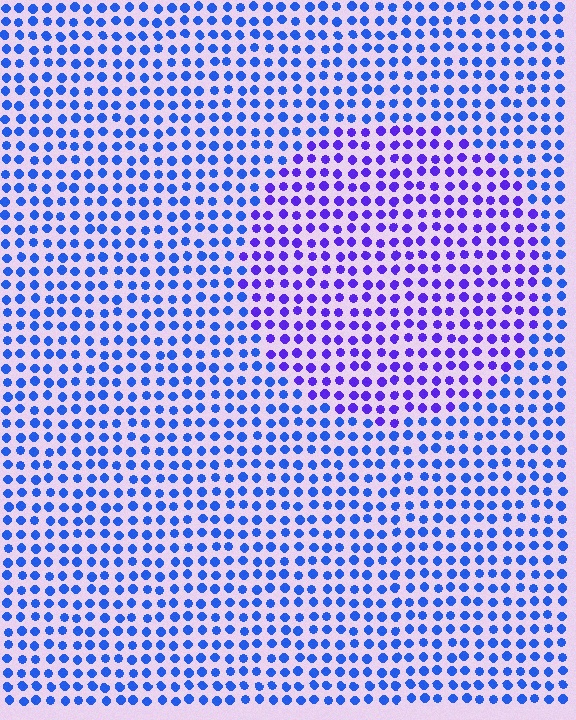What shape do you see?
I see a circle.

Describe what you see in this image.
The image is filled with small blue elements in a uniform arrangement. A circle-shaped region is visible where the elements are tinted to a slightly different hue, forming a subtle color boundary.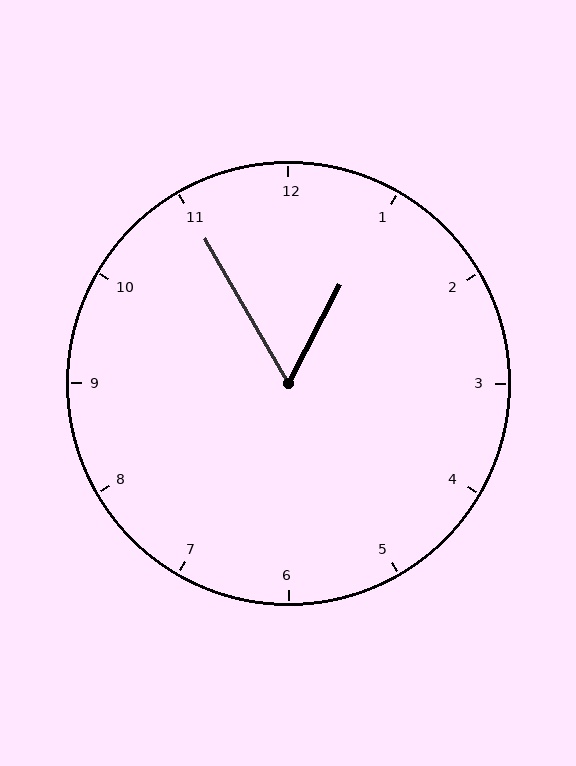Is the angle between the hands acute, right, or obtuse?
It is acute.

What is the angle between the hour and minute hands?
Approximately 58 degrees.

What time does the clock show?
12:55.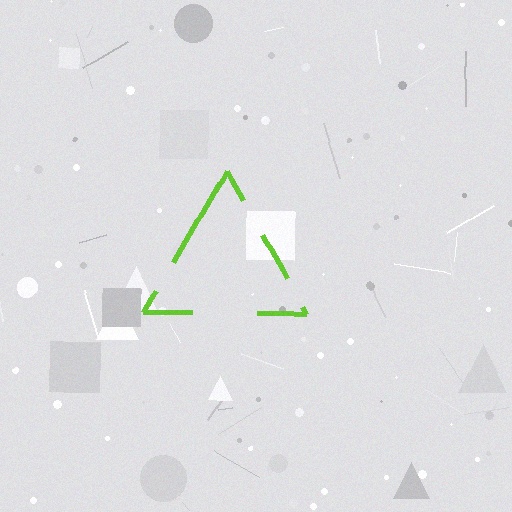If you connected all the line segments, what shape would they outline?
They would outline a triangle.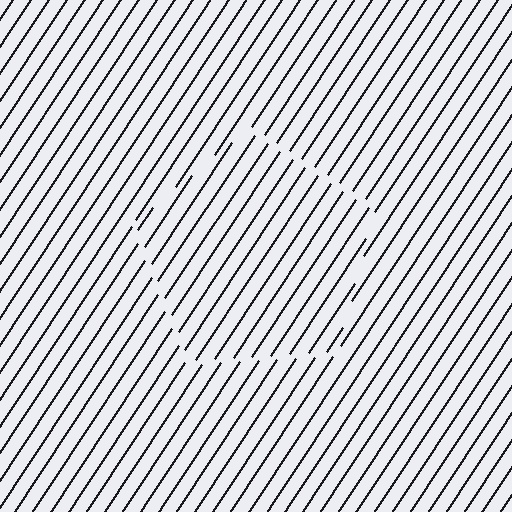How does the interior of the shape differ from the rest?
The interior of the shape contains the same grating, shifted by half a period — the contour is defined by the phase discontinuity where line-ends from the inner and outer gratings abut.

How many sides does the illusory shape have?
5 sides — the line-ends trace a pentagon.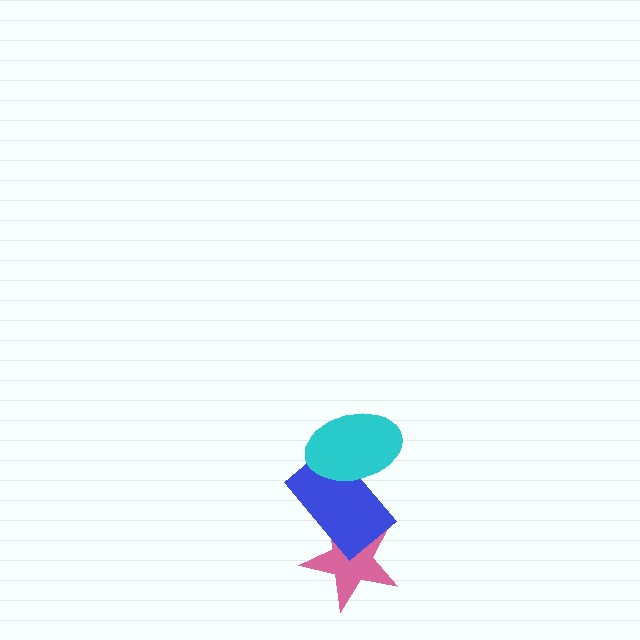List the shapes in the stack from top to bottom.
From top to bottom: the cyan ellipse, the blue rectangle, the pink star.